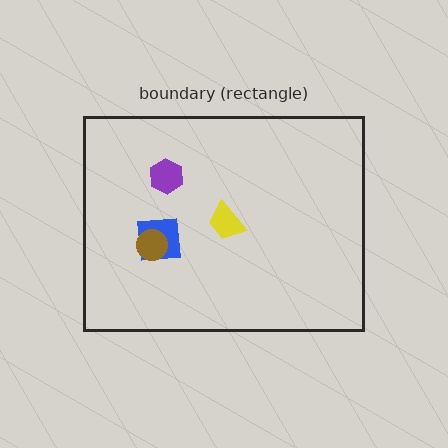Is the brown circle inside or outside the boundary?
Inside.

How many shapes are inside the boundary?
4 inside, 0 outside.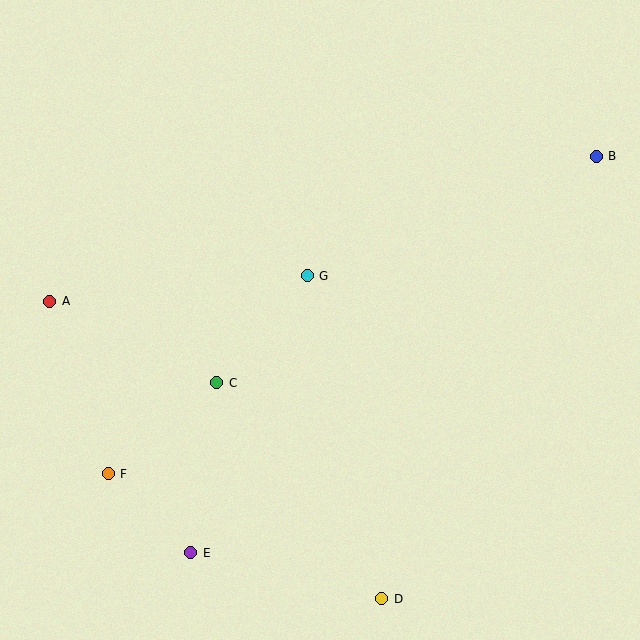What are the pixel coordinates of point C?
Point C is at (217, 383).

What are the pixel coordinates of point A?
Point A is at (50, 301).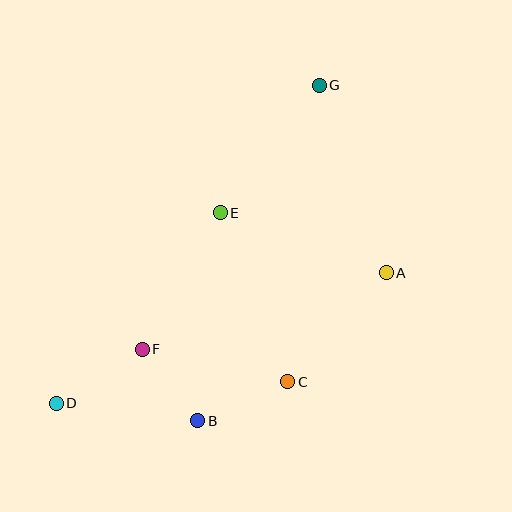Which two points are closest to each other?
Points B and F are closest to each other.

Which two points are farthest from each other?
Points D and G are farthest from each other.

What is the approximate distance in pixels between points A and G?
The distance between A and G is approximately 199 pixels.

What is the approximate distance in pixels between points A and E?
The distance between A and E is approximately 176 pixels.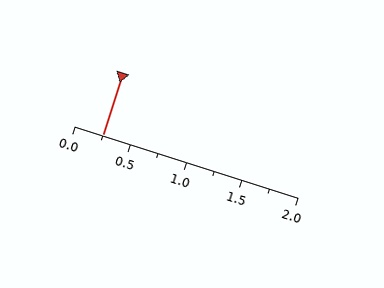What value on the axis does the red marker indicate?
The marker indicates approximately 0.25.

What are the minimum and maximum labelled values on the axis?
The axis runs from 0.0 to 2.0.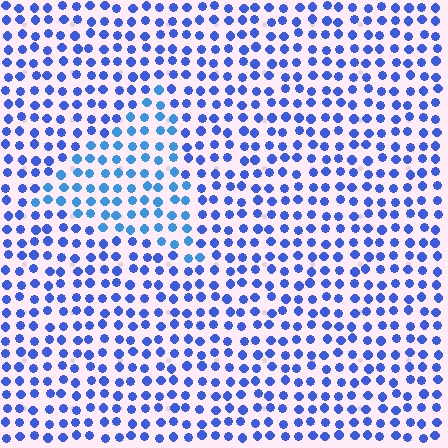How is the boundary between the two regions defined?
The boundary is defined purely by a slight shift in hue (about 22 degrees). Spacing, size, and orientation are identical on both sides.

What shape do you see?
I see a triangle.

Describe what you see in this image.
The image is filled with small blue elements in a uniform arrangement. A triangle-shaped region is visible where the elements are tinted to a slightly different hue, forming a subtle color boundary.